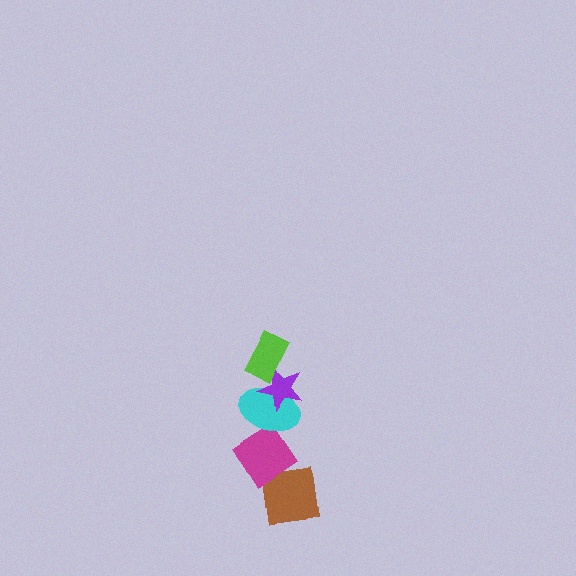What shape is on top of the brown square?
The magenta diamond is on top of the brown square.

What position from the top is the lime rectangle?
The lime rectangle is 1st from the top.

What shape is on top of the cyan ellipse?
The purple star is on top of the cyan ellipse.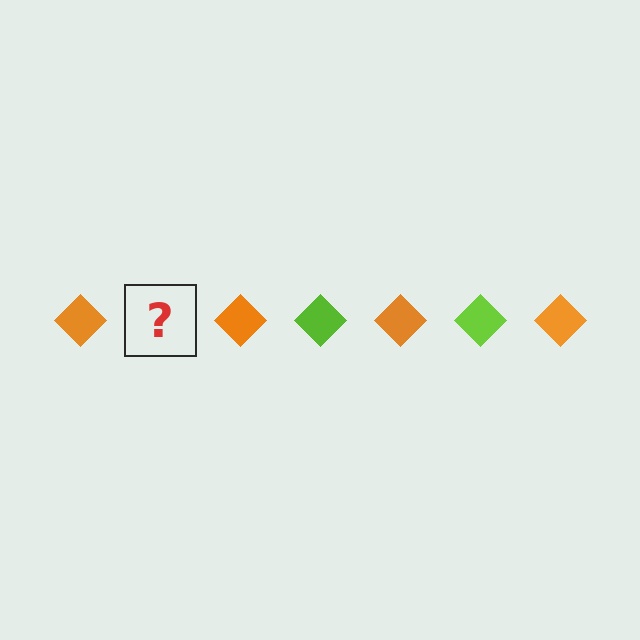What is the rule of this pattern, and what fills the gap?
The rule is that the pattern cycles through orange, lime diamonds. The gap should be filled with a lime diamond.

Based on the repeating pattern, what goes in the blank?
The blank should be a lime diamond.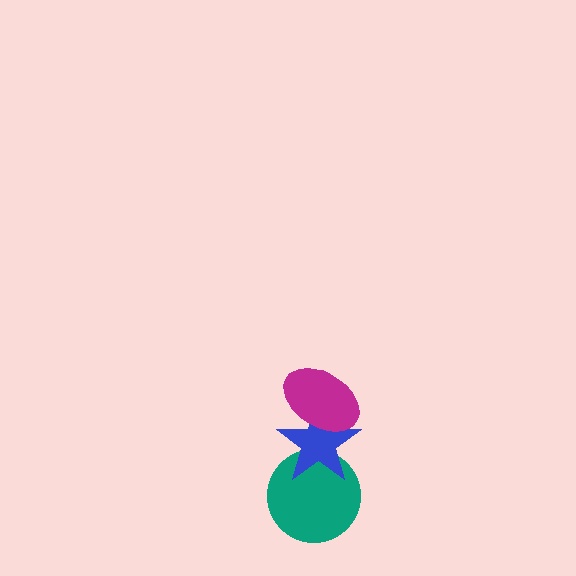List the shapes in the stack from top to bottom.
From top to bottom: the magenta ellipse, the blue star, the teal circle.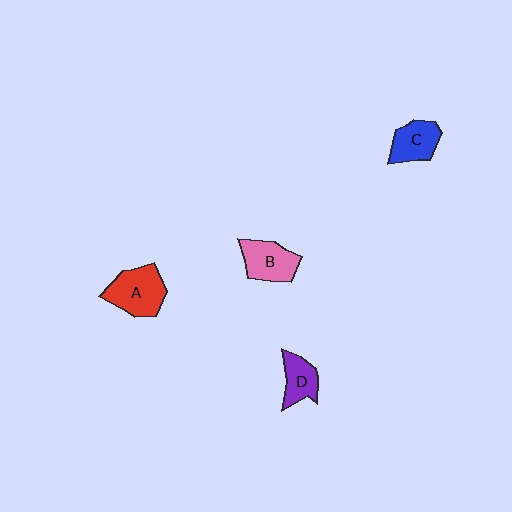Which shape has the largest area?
Shape A (red).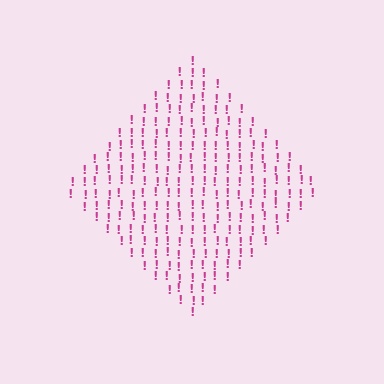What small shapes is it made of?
It is made of small exclamation marks.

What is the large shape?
The large shape is a diamond.